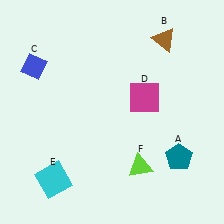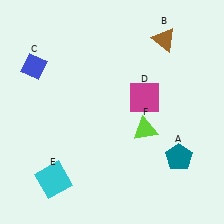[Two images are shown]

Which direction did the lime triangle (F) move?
The lime triangle (F) moved up.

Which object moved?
The lime triangle (F) moved up.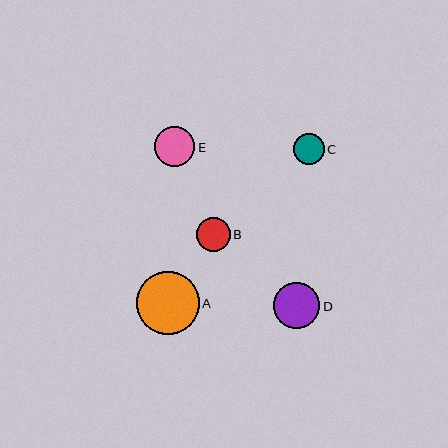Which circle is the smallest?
Circle C is the smallest with a size of approximately 31 pixels.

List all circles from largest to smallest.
From largest to smallest: A, D, E, B, C.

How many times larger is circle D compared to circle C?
Circle D is approximately 1.5 times the size of circle C.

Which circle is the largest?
Circle A is the largest with a size of approximately 63 pixels.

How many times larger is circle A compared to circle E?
Circle A is approximately 1.6 times the size of circle E.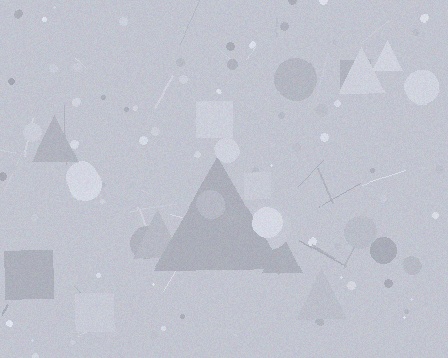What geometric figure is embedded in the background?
A triangle is embedded in the background.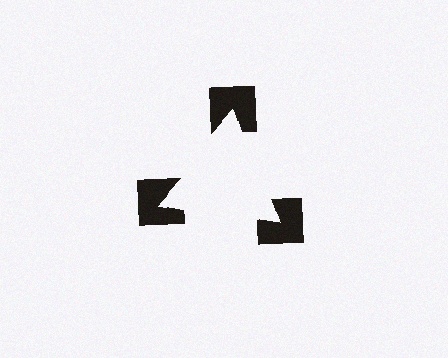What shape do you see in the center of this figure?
An illusory triangle — its edges are inferred from the aligned wedge cuts in the notched squares, not physically drawn.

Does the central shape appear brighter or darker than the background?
It typically appears slightly brighter than the background, even though no actual brightness change is drawn.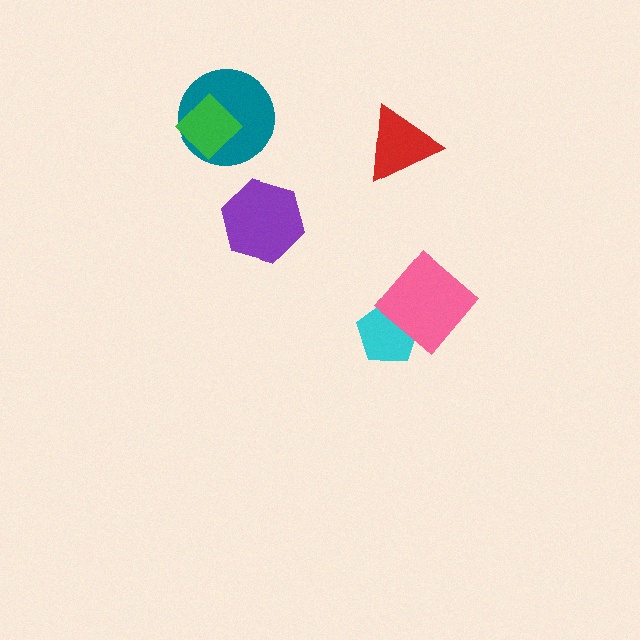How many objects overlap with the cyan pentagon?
1 object overlaps with the cyan pentagon.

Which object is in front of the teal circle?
The green diamond is in front of the teal circle.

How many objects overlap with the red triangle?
0 objects overlap with the red triangle.